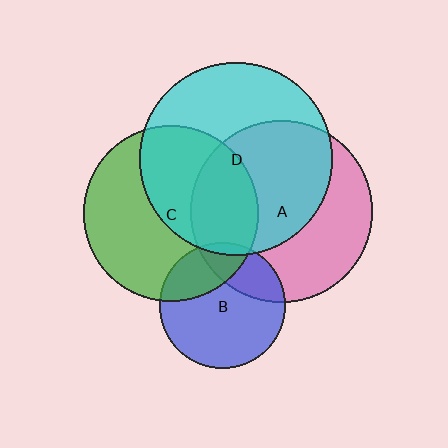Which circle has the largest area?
Circle D (cyan).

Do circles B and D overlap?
Yes.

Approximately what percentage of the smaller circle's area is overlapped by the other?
Approximately 5%.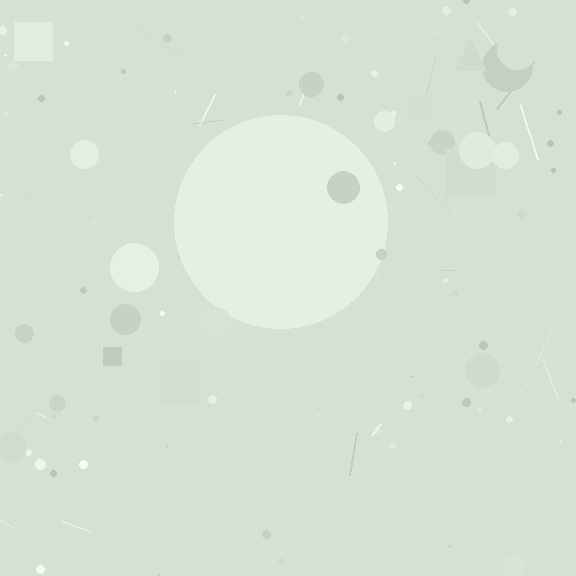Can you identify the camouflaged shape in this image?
The camouflaged shape is a circle.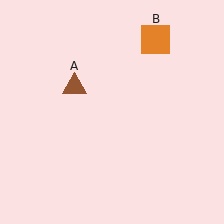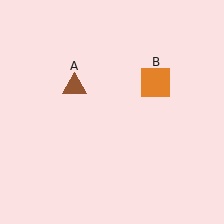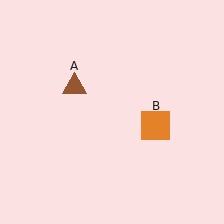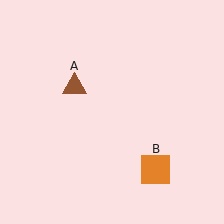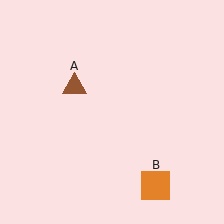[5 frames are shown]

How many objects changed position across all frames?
1 object changed position: orange square (object B).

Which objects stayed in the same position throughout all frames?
Brown triangle (object A) remained stationary.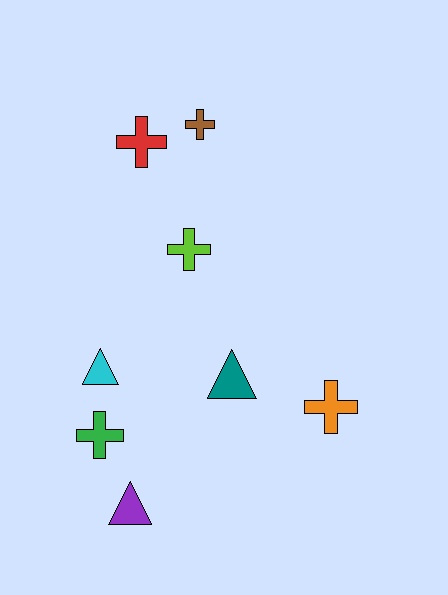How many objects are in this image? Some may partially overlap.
There are 8 objects.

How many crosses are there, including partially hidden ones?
There are 5 crosses.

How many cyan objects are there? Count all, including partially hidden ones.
There is 1 cyan object.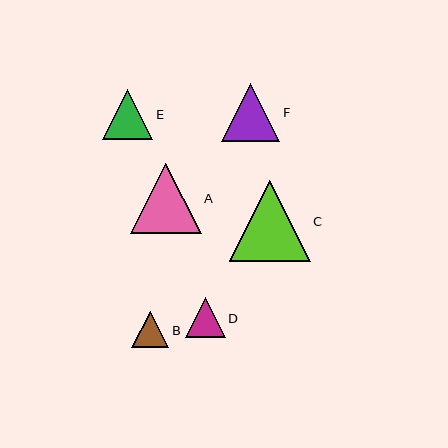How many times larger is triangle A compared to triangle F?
Triangle A is approximately 1.2 times the size of triangle F.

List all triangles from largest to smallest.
From largest to smallest: C, A, F, E, D, B.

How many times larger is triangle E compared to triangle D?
Triangle E is approximately 1.3 times the size of triangle D.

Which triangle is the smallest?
Triangle B is the smallest with a size of approximately 37 pixels.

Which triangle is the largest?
Triangle C is the largest with a size of approximately 80 pixels.